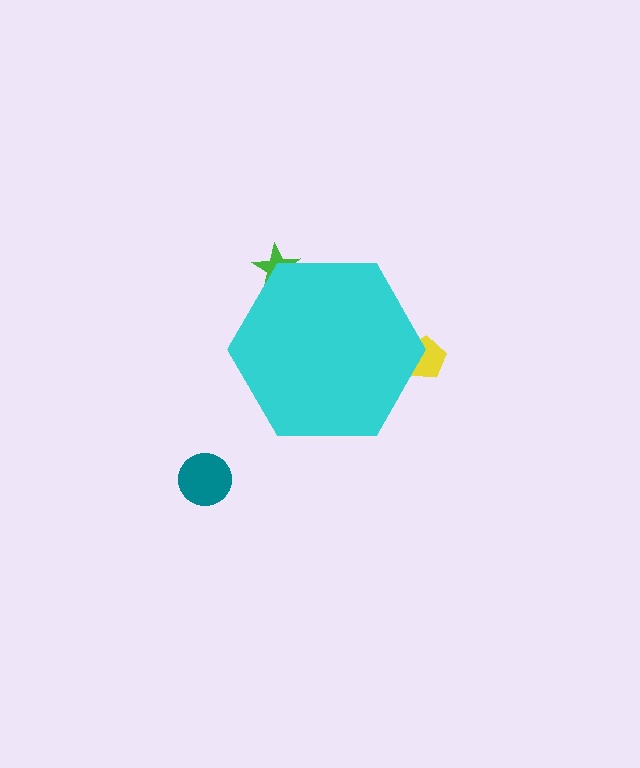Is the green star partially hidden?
Yes, the green star is partially hidden behind the cyan hexagon.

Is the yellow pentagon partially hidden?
Yes, the yellow pentagon is partially hidden behind the cyan hexagon.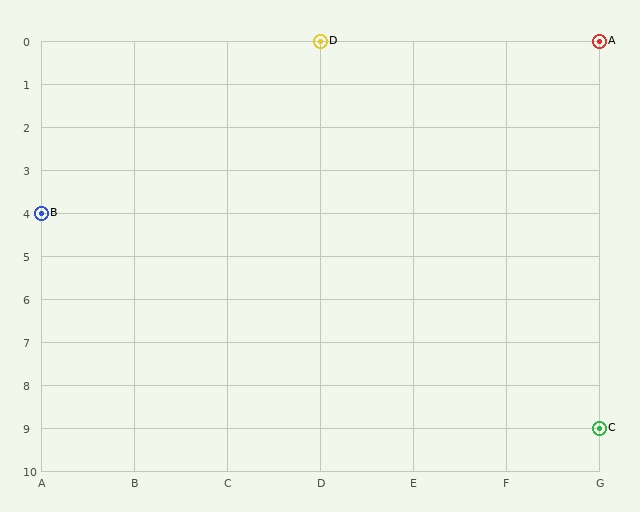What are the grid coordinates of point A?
Point A is at grid coordinates (G, 0).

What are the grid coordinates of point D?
Point D is at grid coordinates (D, 0).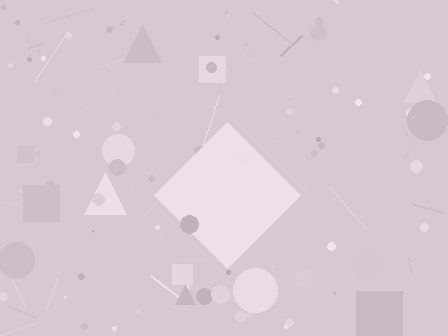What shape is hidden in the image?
A diamond is hidden in the image.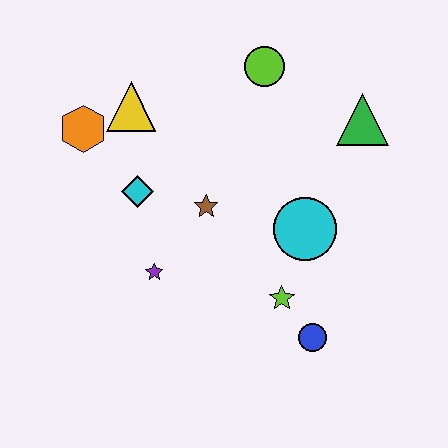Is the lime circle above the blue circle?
Yes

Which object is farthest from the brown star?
The green triangle is farthest from the brown star.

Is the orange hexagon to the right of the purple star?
No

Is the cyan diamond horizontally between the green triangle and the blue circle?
No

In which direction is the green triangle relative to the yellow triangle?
The green triangle is to the right of the yellow triangle.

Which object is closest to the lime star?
The blue circle is closest to the lime star.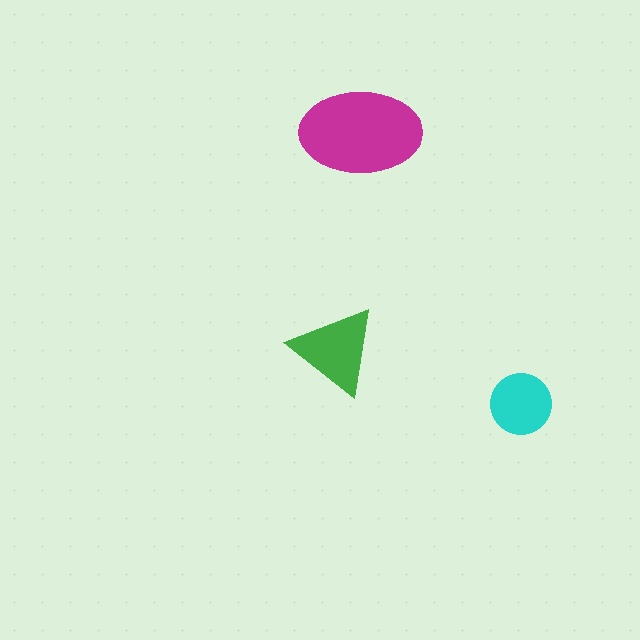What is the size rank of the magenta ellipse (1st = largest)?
1st.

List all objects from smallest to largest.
The cyan circle, the green triangle, the magenta ellipse.